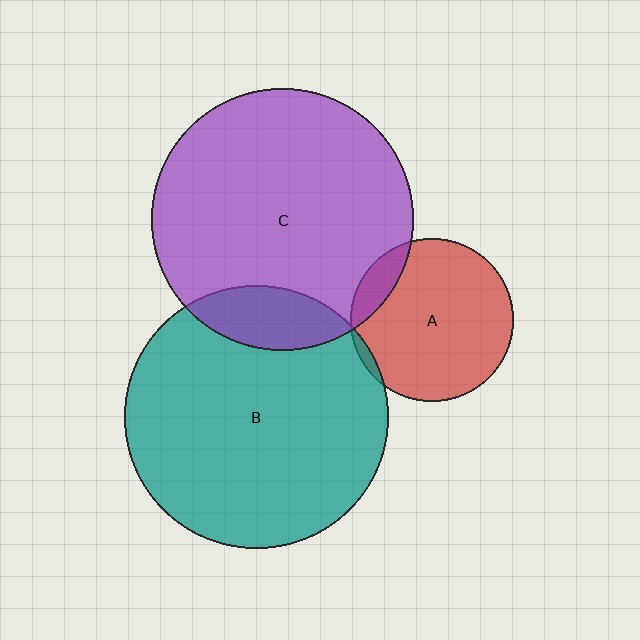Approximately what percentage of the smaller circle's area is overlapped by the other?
Approximately 15%.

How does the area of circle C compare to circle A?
Approximately 2.6 times.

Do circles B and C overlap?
Yes.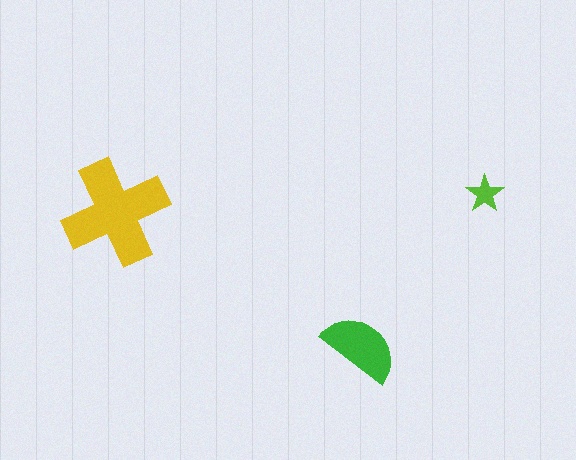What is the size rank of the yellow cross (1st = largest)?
1st.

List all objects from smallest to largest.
The lime star, the green semicircle, the yellow cross.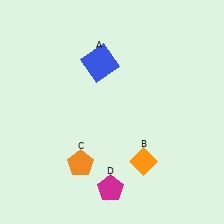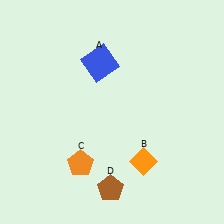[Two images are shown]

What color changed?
The pentagon (D) changed from magenta in Image 1 to brown in Image 2.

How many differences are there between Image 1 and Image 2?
There is 1 difference between the two images.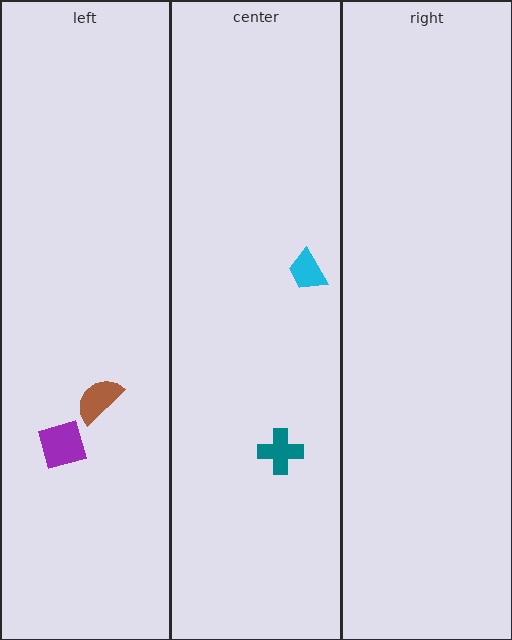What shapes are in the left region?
The purple square, the brown semicircle.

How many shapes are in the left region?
2.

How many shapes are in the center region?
2.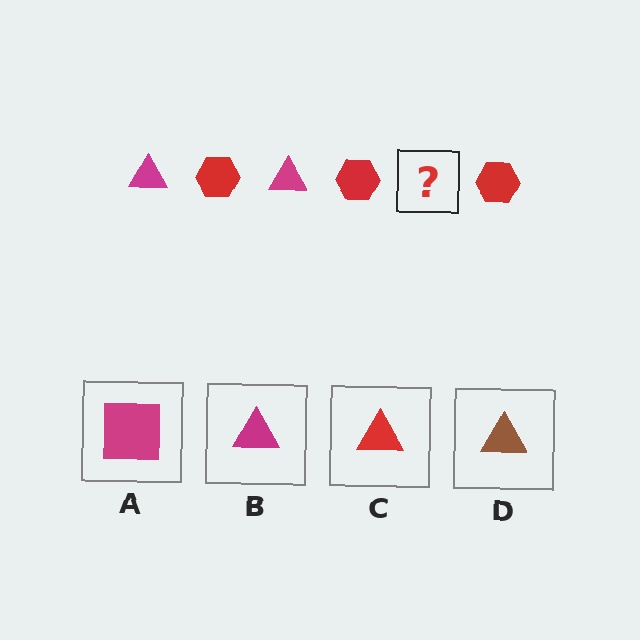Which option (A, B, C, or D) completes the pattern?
B.